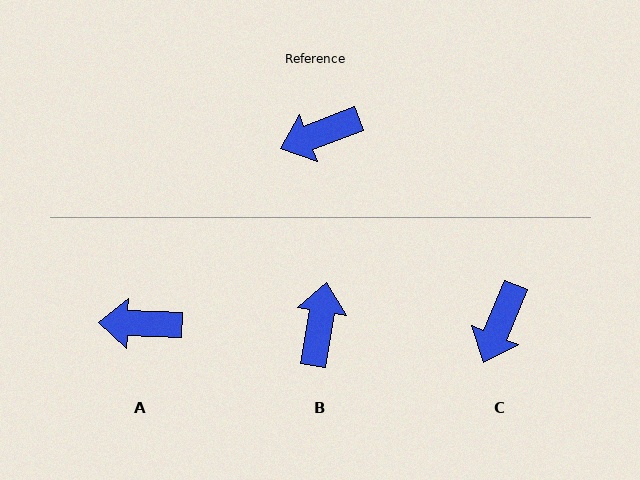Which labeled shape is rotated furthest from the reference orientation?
B, about 120 degrees away.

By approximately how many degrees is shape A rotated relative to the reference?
Approximately 22 degrees clockwise.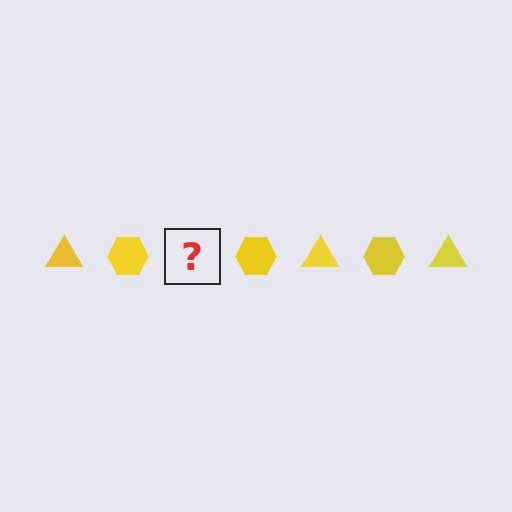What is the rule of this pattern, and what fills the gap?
The rule is that the pattern cycles through triangle, hexagon shapes in yellow. The gap should be filled with a yellow triangle.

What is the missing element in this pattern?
The missing element is a yellow triangle.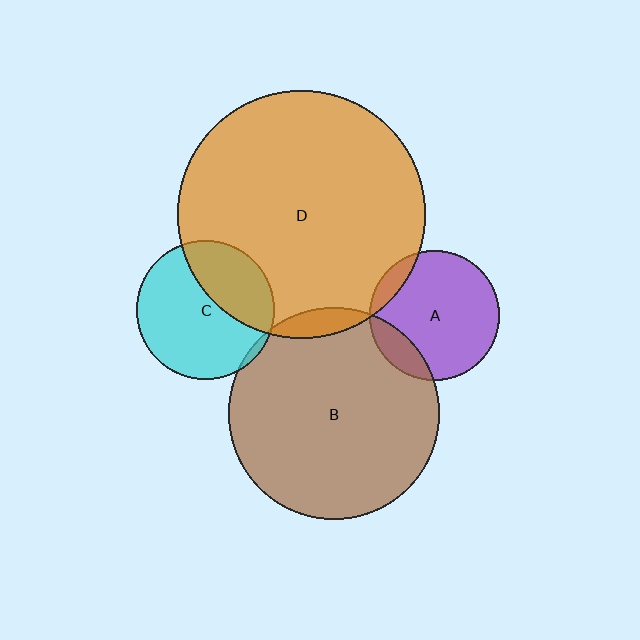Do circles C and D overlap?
Yes.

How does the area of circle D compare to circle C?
Approximately 3.2 times.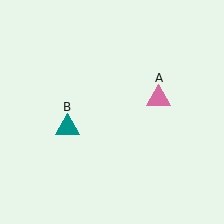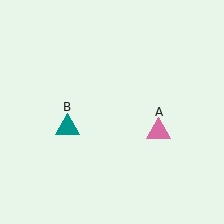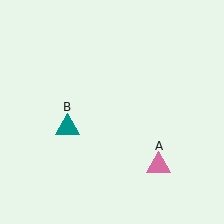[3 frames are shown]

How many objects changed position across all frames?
1 object changed position: pink triangle (object A).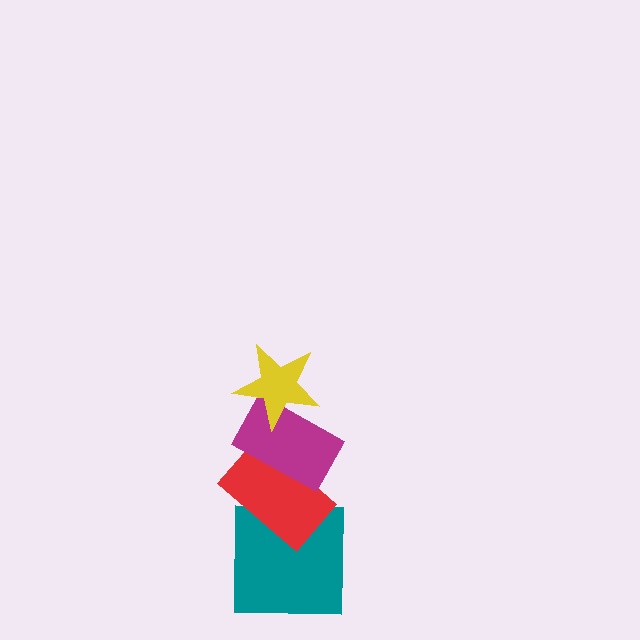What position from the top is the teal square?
The teal square is 4th from the top.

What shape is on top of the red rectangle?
The magenta rectangle is on top of the red rectangle.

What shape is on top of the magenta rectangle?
The yellow star is on top of the magenta rectangle.